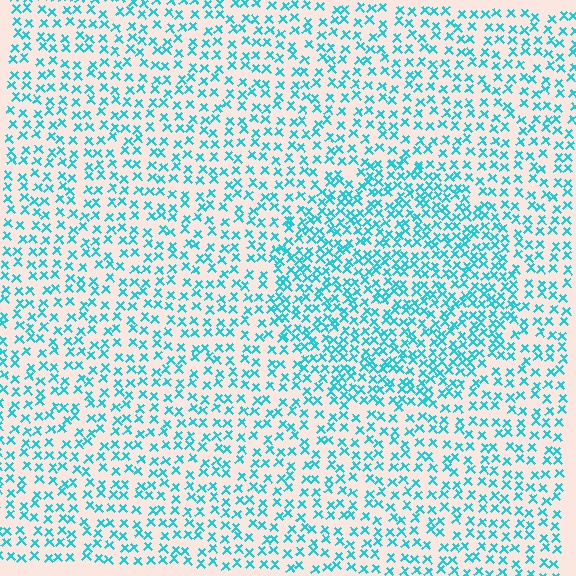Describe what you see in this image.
The image contains small cyan elements arranged at two different densities. A circle-shaped region is visible where the elements are more densely packed than the surrounding area.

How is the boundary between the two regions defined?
The boundary is defined by a change in element density (approximately 1.7x ratio). All elements are the same color, size, and shape.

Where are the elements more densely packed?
The elements are more densely packed inside the circle boundary.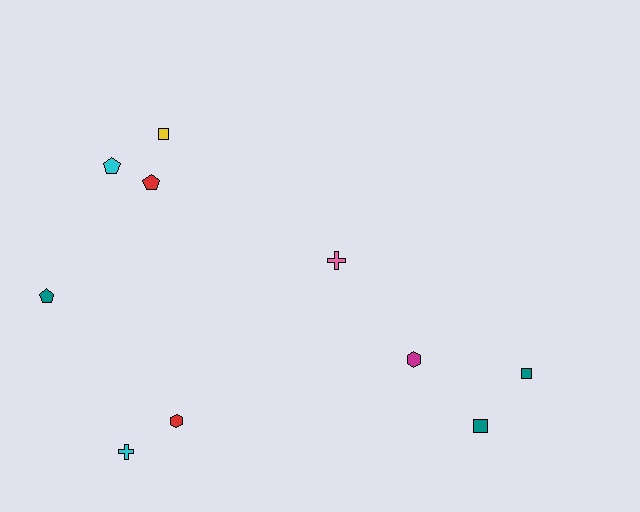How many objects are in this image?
There are 10 objects.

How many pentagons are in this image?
There are 3 pentagons.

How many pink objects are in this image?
There is 1 pink object.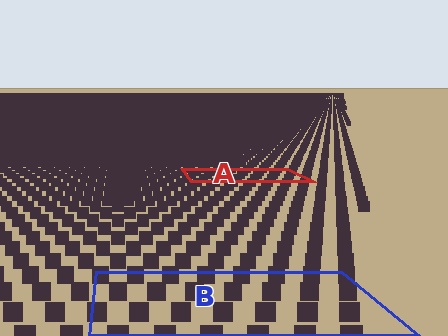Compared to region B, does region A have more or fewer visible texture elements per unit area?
Region A has more texture elements per unit area — they are packed more densely because it is farther away.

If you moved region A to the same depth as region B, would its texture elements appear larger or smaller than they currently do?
They would appear larger. At a closer depth, the same texture elements are projected at a bigger on-screen size.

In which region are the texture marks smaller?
The texture marks are smaller in region A, because it is farther away.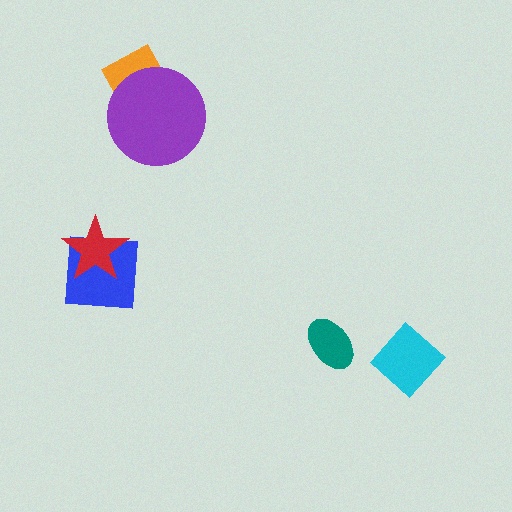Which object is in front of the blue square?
The red star is in front of the blue square.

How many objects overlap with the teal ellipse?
0 objects overlap with the teal ellipse.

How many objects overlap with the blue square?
1 object overlaps with the blue square.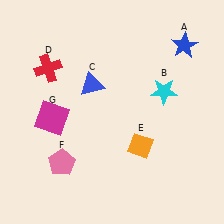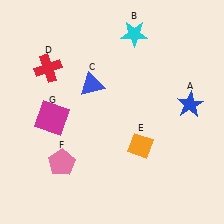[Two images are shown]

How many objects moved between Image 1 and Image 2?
2 objects moved between the two images.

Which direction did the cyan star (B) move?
The cyan star (B) moved up.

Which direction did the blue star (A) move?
The blue star (A) moved down.